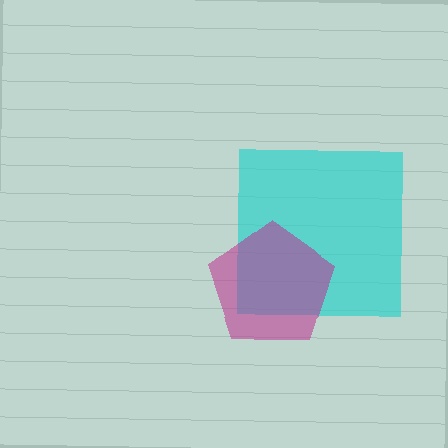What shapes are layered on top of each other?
The layered shapes are: a cyan square, a magenta pentagon.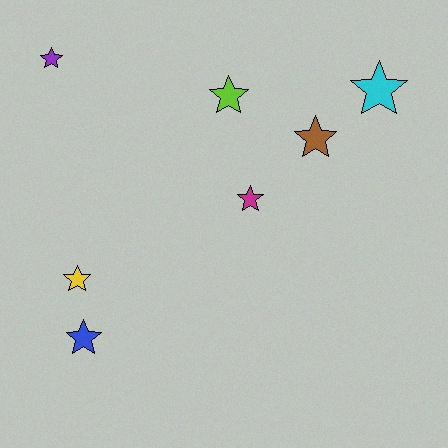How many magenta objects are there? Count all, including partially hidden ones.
There is 1 magenta object.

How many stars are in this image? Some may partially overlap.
There are 7 stars.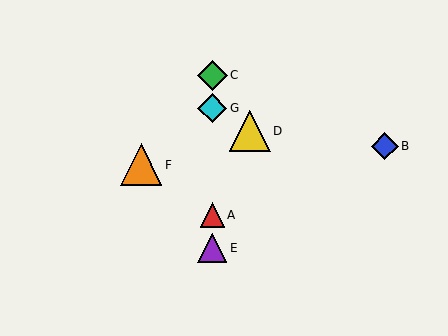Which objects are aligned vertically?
Objects A, C, E, G are aligned vertically.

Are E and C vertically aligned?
Yes, both are at x≈213.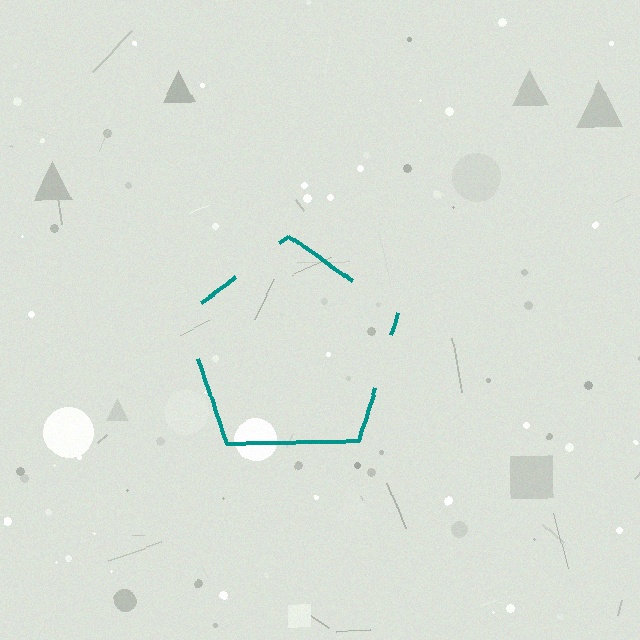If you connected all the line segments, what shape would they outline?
They would outline a pentagon.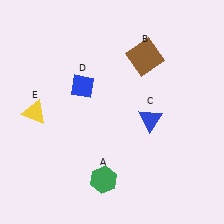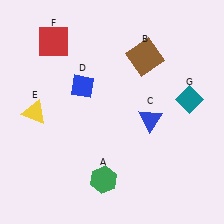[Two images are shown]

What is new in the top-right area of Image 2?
A teal diamond (G) was added in the top-right area of Image 2.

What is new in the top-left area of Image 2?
A red square (F) was added in the top-left area of Image 2.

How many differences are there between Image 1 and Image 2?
There are 2 differences between the two images.